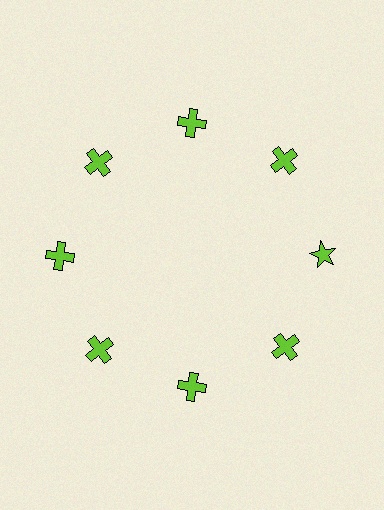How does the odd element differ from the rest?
It has a different shape: star instead of cross.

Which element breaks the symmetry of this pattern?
The lime star at roughly the 3 o'clock position breaks the symmetry. All other shapes are lime crosses.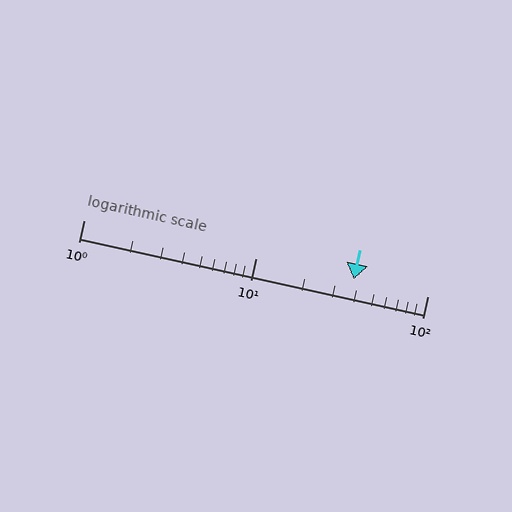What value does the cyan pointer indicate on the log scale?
The pointer indicates approximately 37.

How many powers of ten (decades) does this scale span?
The scale spans 2 decades, from 1 to 100.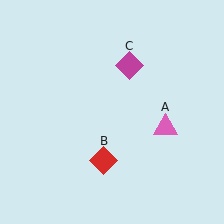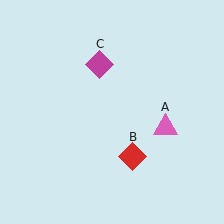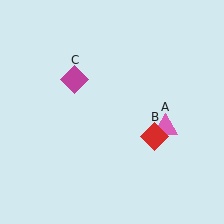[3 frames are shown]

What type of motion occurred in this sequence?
The red diamond (object B), magenta diamond (object C) rotated counterclockwise around the center of the scene.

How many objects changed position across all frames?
2 objects changed position: red diamond (object B), magenta diamond (object C).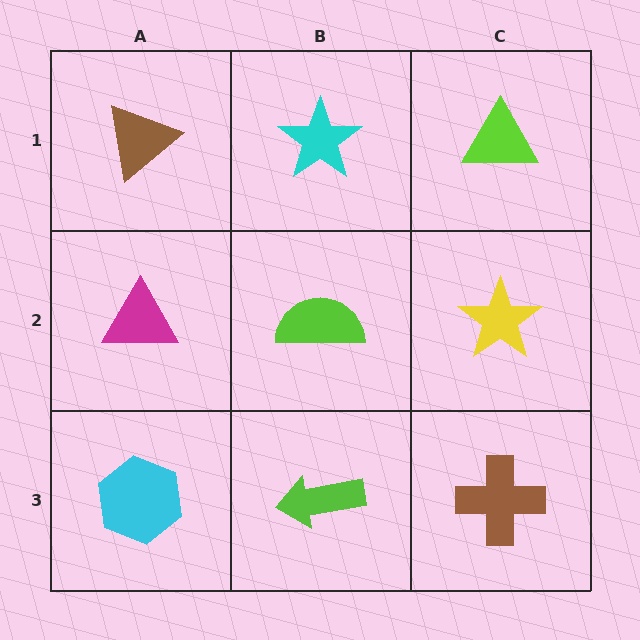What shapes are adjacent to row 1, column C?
A yellow star (row 2, column C), a cyan star (row 1, column B).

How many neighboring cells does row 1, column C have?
2.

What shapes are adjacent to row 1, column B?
A lime semicircle (row 2, column B), a brown triangle (row 1, column A), a lime triangle (row 1, column C).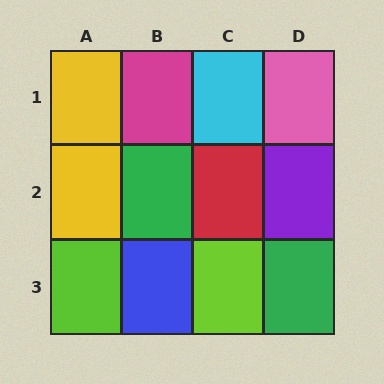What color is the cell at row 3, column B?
Blue.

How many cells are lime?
2 cells are lime.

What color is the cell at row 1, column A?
Yellow.